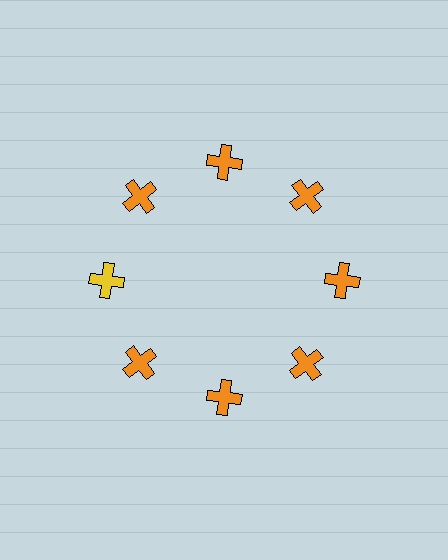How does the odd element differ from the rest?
It has a different color: yellow instead of orange.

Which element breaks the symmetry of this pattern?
The yellow cross at roughly the 9 o'clock position breaks the symmetry. All other shapes are orange crosses.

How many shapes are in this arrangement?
There are 8 shapes arranged in a ring pattern.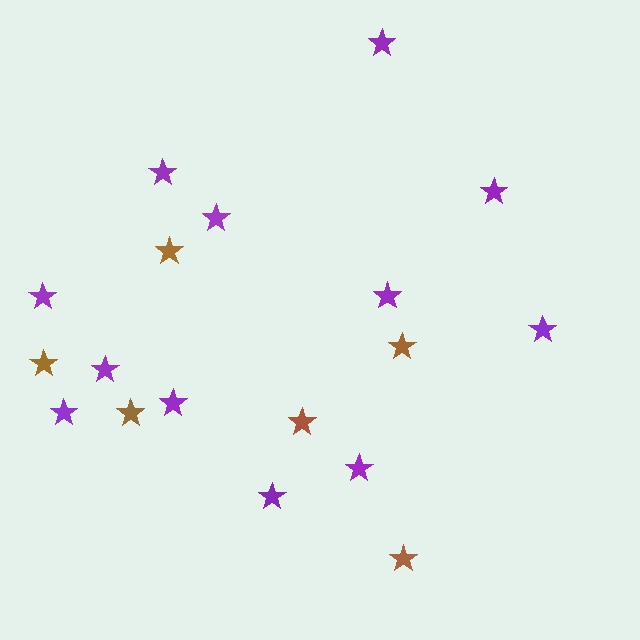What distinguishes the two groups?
There are 2 groups: one group of purple stars (12) and one group of brown stars (6).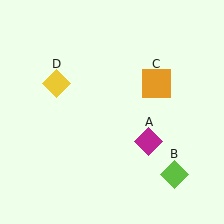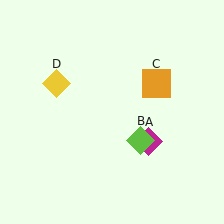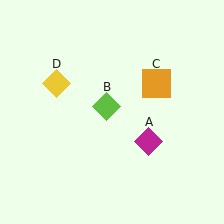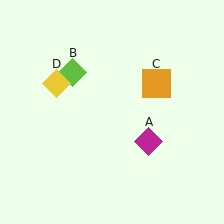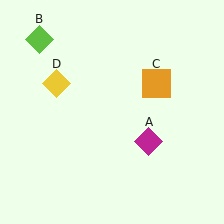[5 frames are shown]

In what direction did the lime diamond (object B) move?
The lime diamond (object B) moved up and to the left.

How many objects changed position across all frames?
1 object changed position: lime diamond (object B).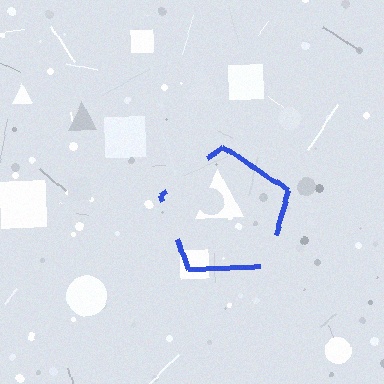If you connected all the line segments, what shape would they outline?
They would outline a pentagon.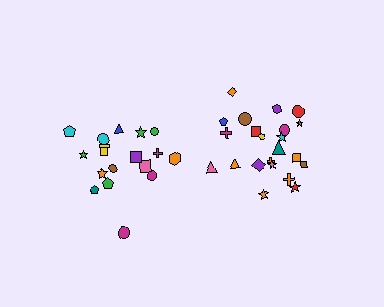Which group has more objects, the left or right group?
The right group.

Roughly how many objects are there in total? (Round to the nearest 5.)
Roughly 40 objects in total.